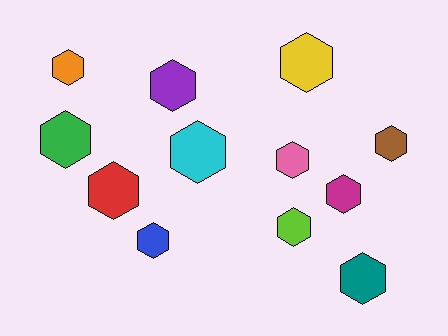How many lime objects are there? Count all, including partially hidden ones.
There is 1 lime object.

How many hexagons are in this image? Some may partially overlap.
There are 12 hexagons.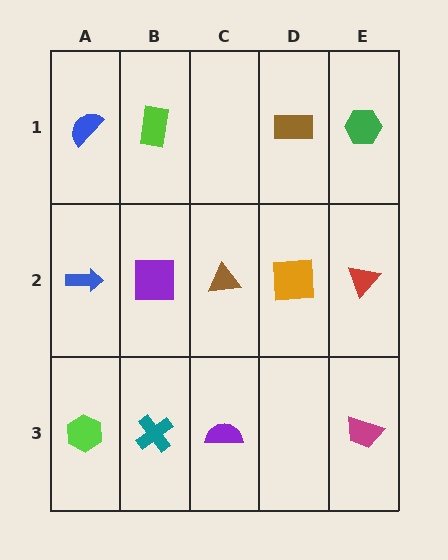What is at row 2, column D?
An orange square.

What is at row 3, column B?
A teal cross.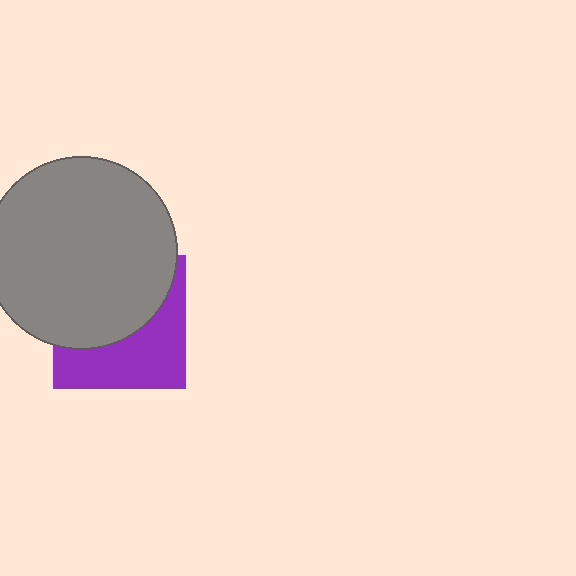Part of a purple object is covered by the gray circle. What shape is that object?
It is a square.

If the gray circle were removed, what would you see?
You would see the complete purple square.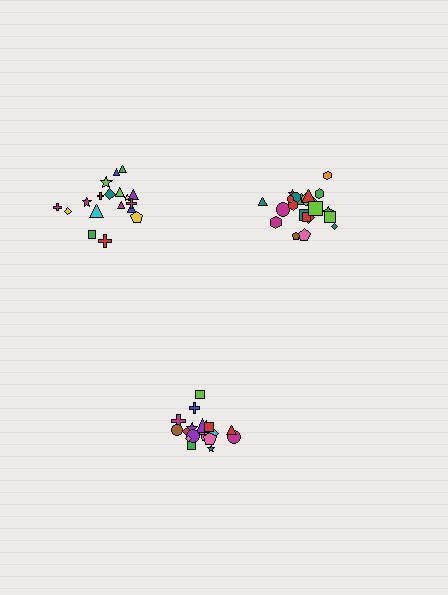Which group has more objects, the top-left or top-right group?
The top-right group.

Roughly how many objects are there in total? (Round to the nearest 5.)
Roughly 60 objects in total.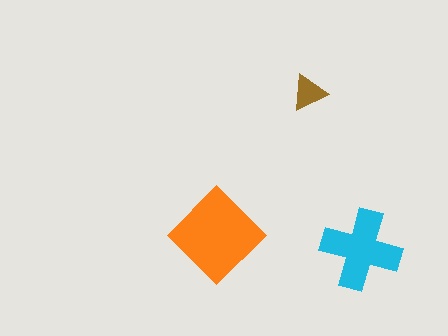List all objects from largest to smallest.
The orange diamond, the cyan cross, the brown triangle.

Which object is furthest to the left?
The orange diamond is leftmost.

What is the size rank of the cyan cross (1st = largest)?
2nd.